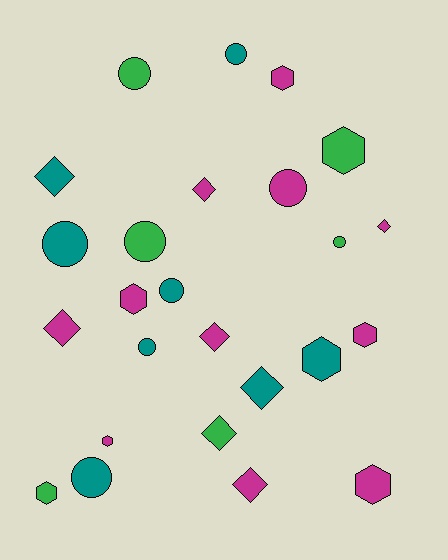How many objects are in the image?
There are 25 objects.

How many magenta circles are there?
There is 1 magenta circle.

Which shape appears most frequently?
Circle, with 9 objects.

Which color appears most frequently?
Magenta, with 11 objects.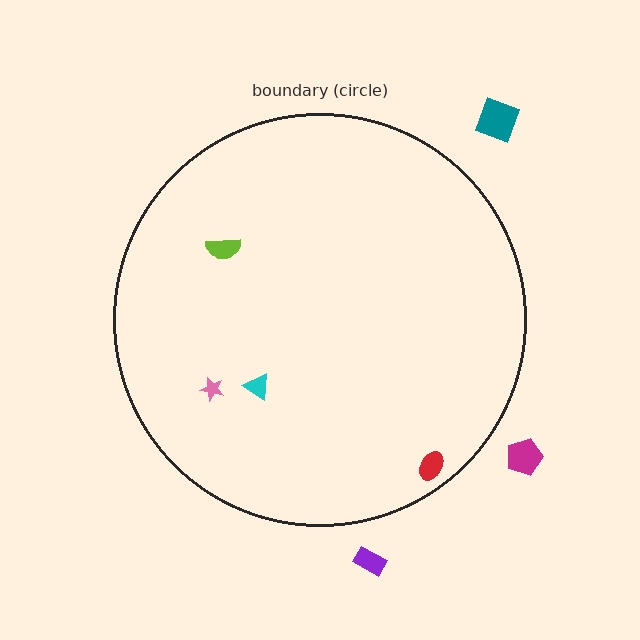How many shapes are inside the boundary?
4 inside, 3 outside.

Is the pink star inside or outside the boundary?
Inside.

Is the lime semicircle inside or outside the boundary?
Inside.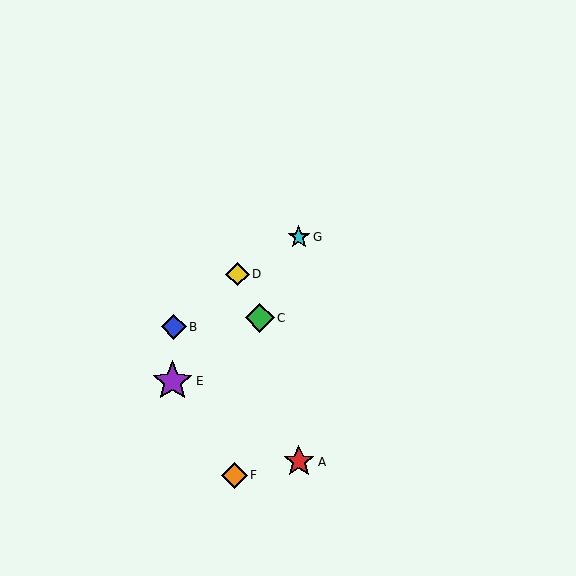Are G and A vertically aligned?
Yes, both are at x≈299.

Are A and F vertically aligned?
No, A is at x≈299 and F is at x≈234.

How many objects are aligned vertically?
2 objects (A, G) are aligned vertically.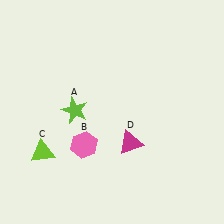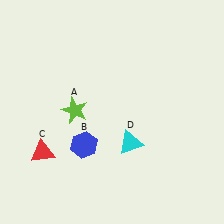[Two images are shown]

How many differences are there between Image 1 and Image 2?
There are 3 differences between the two images.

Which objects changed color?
B changed from pink to blue. C changed from lime to red. D changed from magenta to cyan.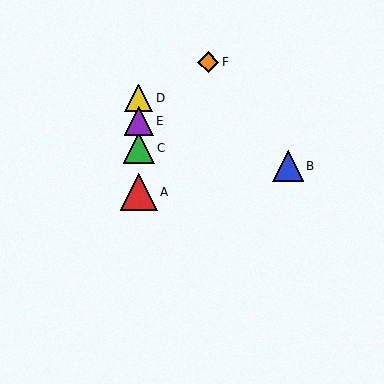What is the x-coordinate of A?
Object A is at x≈139.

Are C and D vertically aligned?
Yes, both are at x≈139.